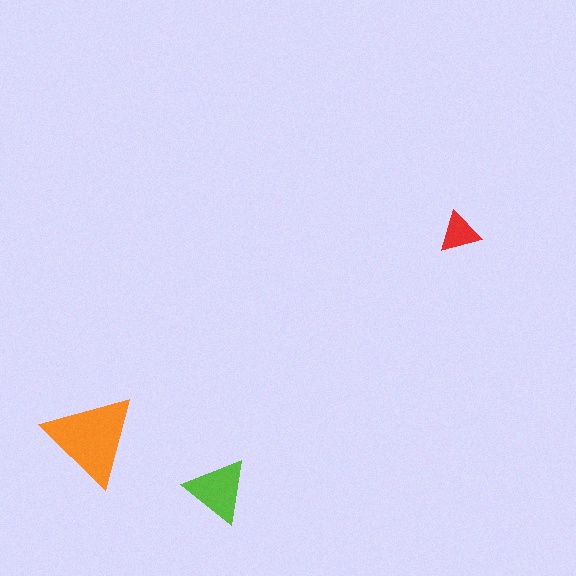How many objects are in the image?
There are 3 objects in the image.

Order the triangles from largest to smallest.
the orange one, the lime one, the red one.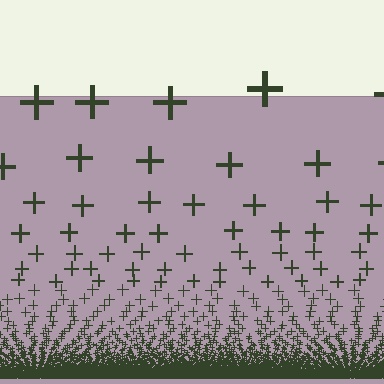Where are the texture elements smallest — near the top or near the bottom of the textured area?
Near the bottom.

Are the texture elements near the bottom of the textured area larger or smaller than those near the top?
Smaller. The gradient is inverted — elements near the bottom are smaller and denser.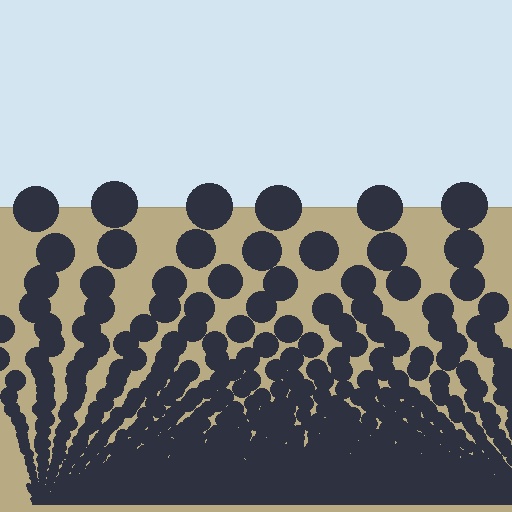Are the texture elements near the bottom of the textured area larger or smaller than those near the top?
Smaller. The gradient is inverted — elements near the bottom are smaller and denser.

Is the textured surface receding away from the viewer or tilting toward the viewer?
The surface appears to tilt toward the viewer. Texture elements get larger and sparser toward the top.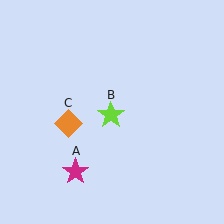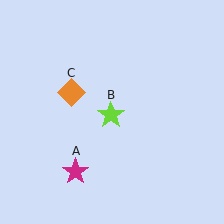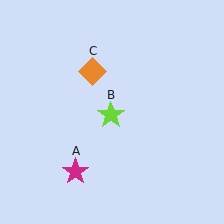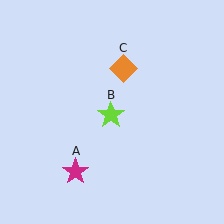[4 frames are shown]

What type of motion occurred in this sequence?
The orange diamond (object C) rotated clockwise around the center of the scene.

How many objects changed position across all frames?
1 object changed position: orange diamond (object C).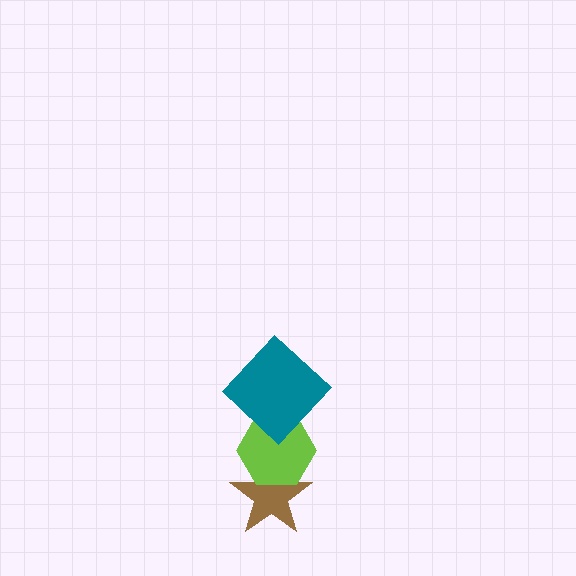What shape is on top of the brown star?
The lime hexagon is on top of the brown star.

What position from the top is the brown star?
The brown star is 3rd from the top.